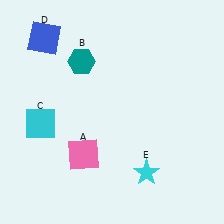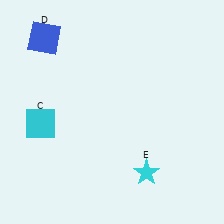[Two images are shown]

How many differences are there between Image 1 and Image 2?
There are 2 differences between the two images.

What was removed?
The teal hexagon (B), the pink square (A) were removed in Image 2.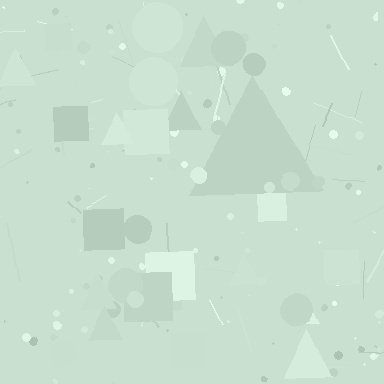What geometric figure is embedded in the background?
A triangle is embedded in the background.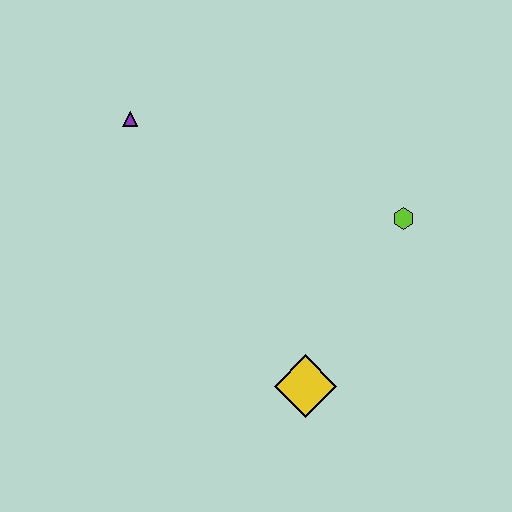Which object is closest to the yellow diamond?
The lime hexagon is closest to the yellow diamond.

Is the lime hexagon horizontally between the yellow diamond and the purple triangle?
No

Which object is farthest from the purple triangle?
The yellow diamond is farthest from the purple triangle.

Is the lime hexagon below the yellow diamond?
No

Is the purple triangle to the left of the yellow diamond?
Yes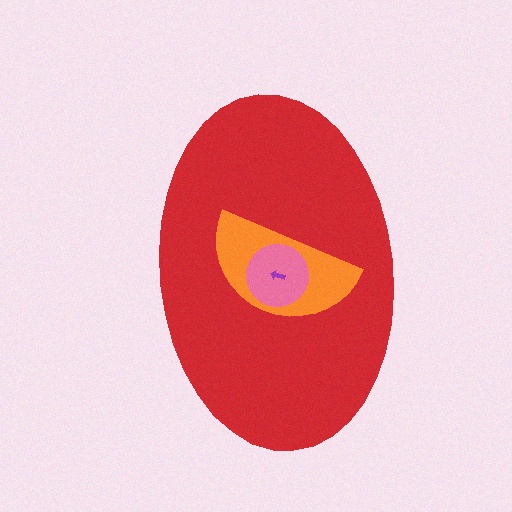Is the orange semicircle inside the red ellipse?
Yes.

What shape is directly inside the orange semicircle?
The pink circle.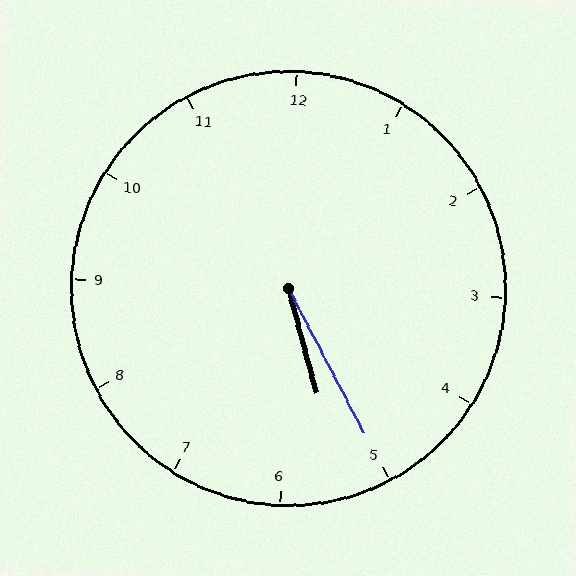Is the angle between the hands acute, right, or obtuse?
It is acute.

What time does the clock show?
5:25.